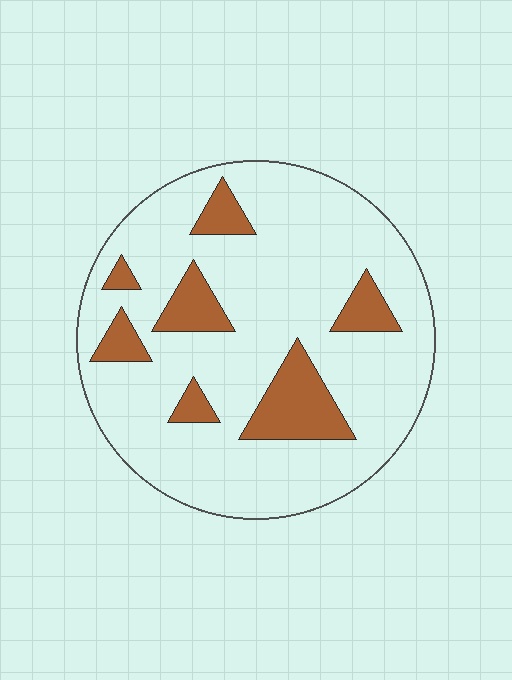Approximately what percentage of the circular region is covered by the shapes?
Approximately 15%.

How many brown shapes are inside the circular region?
7.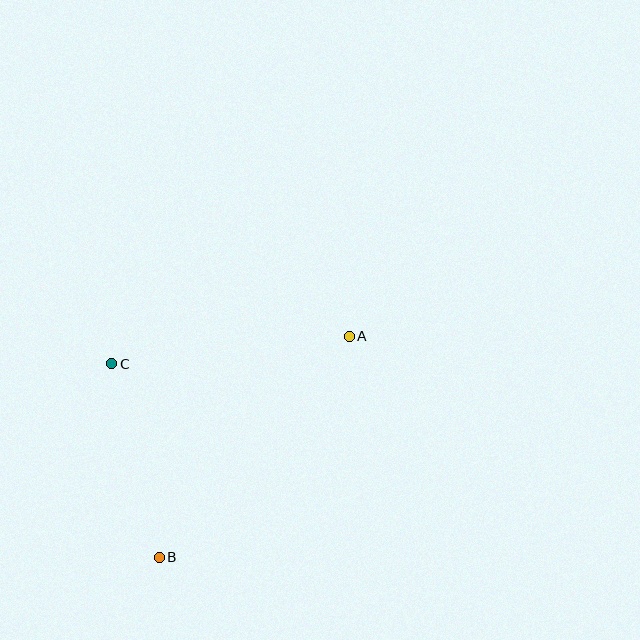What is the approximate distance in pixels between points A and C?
The distance between A and C is approximately 239 pixels.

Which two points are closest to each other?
Points B and C are closest to each other.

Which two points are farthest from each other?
Points A and B are farthest from each other.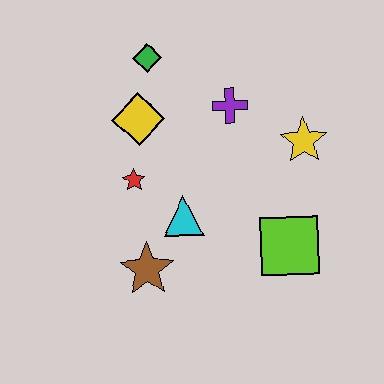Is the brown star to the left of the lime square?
Yes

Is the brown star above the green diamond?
No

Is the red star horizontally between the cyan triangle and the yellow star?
No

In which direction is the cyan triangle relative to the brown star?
The cyan triangle is above the brown star.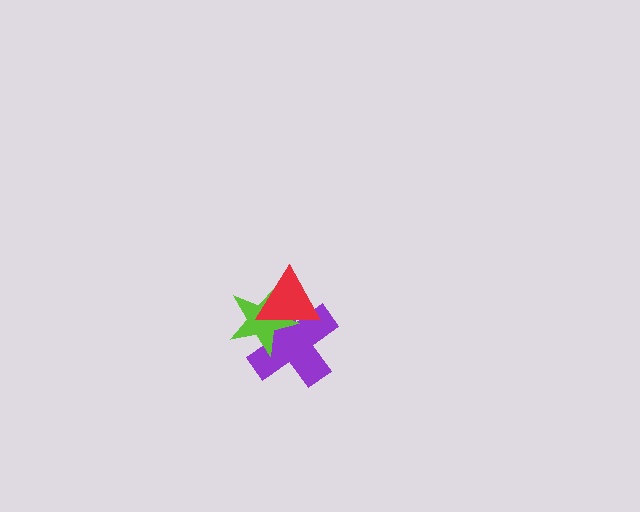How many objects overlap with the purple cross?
2 objects overlap with the purple cross.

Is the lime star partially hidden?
Yes, it is partially covered by another shape.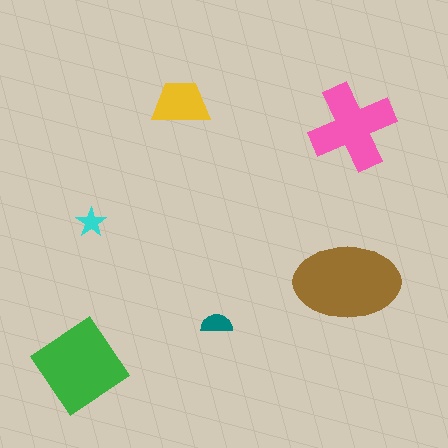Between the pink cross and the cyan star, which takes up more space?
The pink cross.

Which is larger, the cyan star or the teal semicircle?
The teal semicircle.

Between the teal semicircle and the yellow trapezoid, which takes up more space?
The yellow trapezoid.